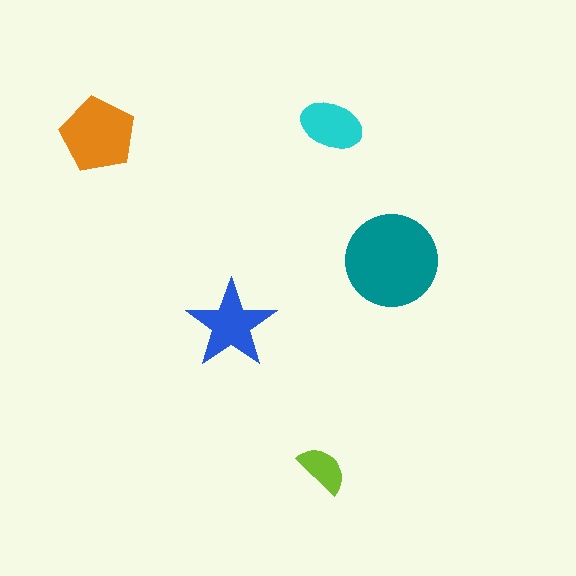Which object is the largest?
The teal circle.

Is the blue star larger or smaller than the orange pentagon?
Smaller.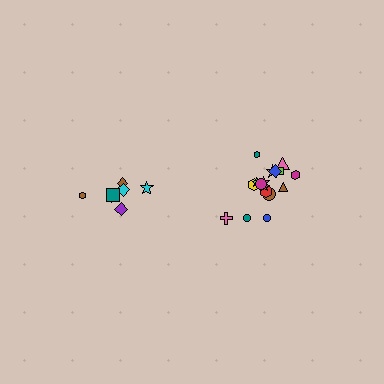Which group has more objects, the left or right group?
The right group.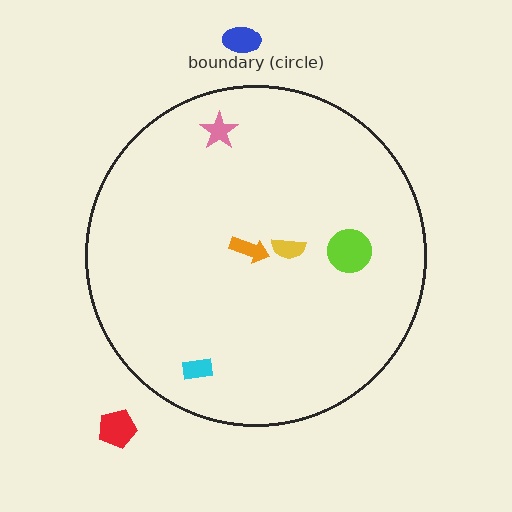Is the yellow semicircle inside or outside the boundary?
Inside.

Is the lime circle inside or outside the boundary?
Inside.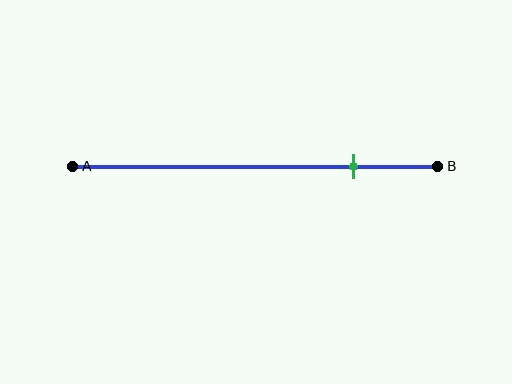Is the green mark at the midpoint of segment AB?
No, the mark is at about 75% from A, not at the 50% midpoint.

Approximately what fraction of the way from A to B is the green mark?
The green mark is approximately 75% of the way from A to B.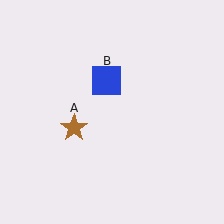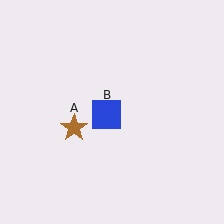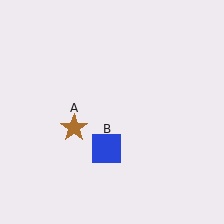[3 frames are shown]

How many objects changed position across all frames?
1 object changed position: blue square (object B).